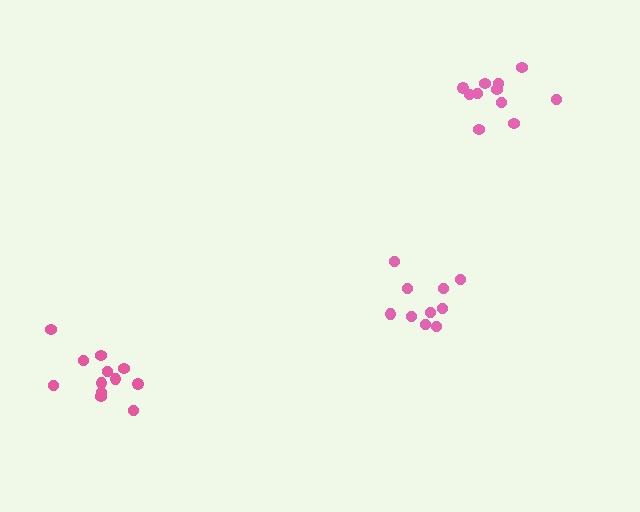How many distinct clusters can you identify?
There are 3 distinct clusters.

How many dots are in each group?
Group 1: 11 dots, Group 2: 10 dots, Group 3: 12 dots (33 total).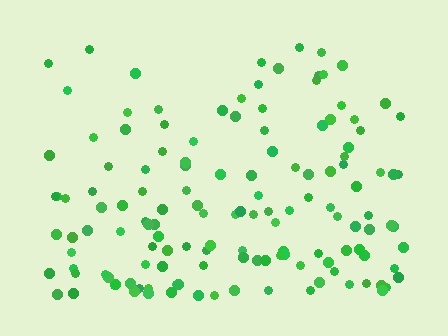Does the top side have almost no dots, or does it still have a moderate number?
Still a moderate number, just noticeably fewer than the bottom.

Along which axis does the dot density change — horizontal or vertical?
Vertical.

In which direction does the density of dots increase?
From top to bottom, with the bottom side densest.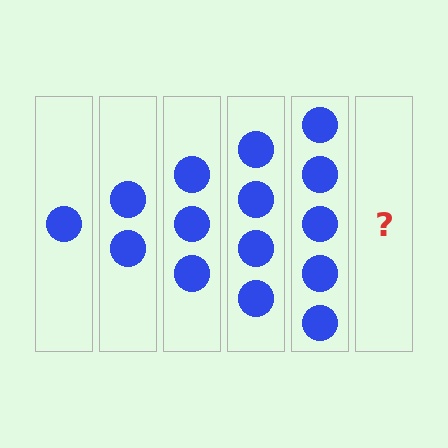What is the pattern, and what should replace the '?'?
The pattern is that each step adds one more circle. The '?' should be 6 circles.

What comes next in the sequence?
The next element should be 6 circles.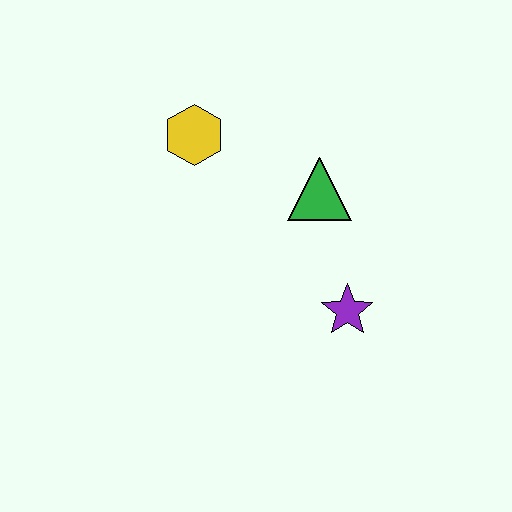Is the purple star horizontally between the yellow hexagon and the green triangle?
No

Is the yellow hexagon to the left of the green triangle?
Yes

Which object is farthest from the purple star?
The yellow hexagon is farthest from the purple star.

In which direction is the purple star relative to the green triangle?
The purple star is below the green triangle.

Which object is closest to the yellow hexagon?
The green triangle is closest to the yellow hexagon.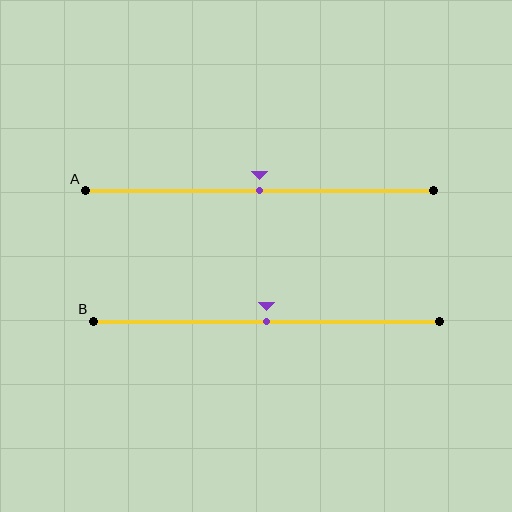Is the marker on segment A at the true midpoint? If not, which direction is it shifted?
Yes, the marker on segment A is at the true midpoint.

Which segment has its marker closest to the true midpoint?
Segment A has its marker closest to the true midpoint.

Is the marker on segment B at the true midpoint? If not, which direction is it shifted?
Yes, the marker on segment B is at the true midpoint.